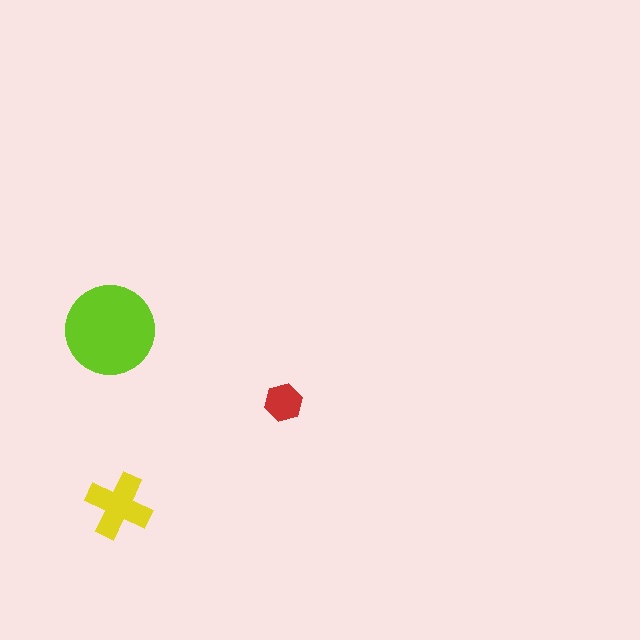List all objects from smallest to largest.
The red hexagon, the yellow cross, the lime circle.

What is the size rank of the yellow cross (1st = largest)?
2nd.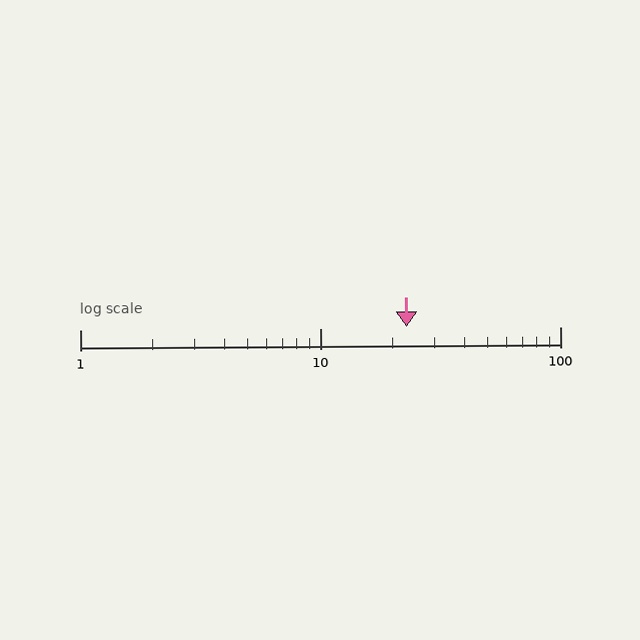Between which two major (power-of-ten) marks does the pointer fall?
The pointer is between 10 and 100.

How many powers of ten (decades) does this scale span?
The scale spans 2 decades, from 1 to 100.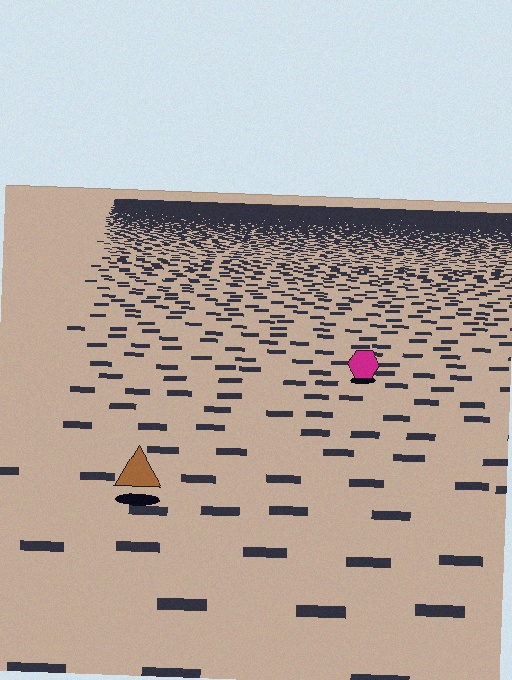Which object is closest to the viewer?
The brown triangle is closest. The texture marks near it are larger and more spread out.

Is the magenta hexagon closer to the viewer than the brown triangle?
No. The brown triangle is closer — you can tell from the texture gradient: the ground texture is coarser near it.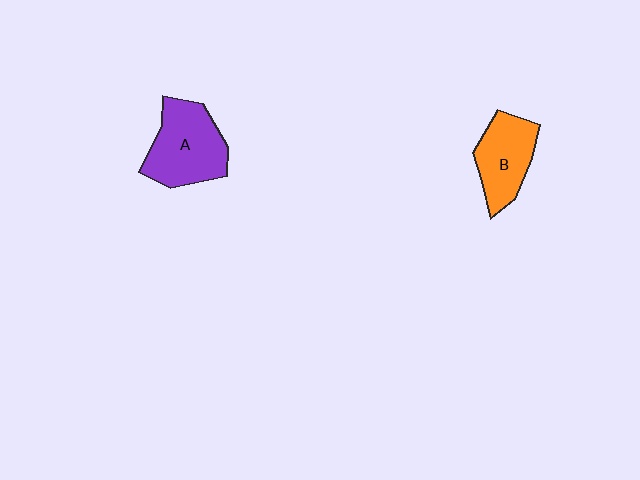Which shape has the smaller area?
Shape B (orange).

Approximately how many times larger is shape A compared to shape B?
Approximately 1.3 times.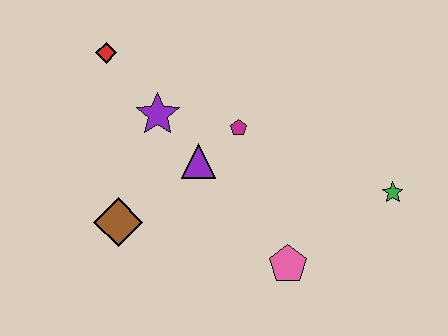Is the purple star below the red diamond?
Yes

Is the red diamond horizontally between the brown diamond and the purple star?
No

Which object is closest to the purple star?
The purple triangle is closest to the purple star.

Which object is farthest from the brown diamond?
The green star is farthest from the brown diamond.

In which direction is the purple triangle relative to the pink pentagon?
The purple triangle is above the pink pentagon.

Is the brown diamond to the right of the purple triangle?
No